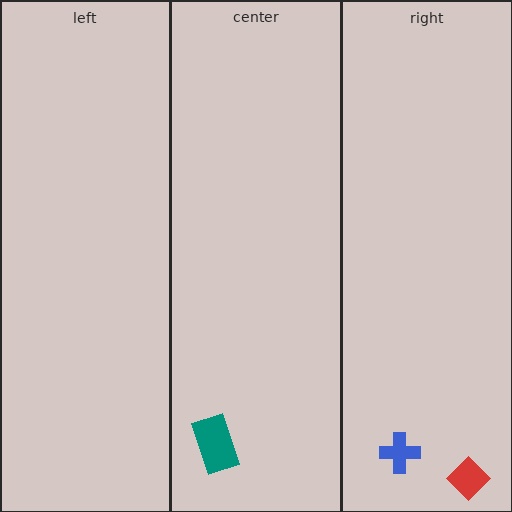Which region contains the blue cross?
The right region.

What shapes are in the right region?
The blue cross, the red diamond.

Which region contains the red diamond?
The right region.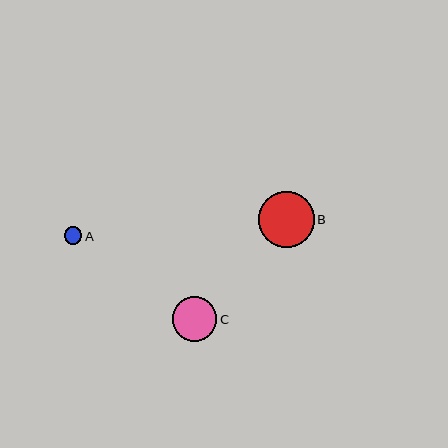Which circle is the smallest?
Circle A is the smallest with a size of approximately 18 pixels.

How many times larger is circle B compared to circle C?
Circle B is approximately 1.3 times the size of circle C.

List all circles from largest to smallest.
From largest to smallest: B, C, A.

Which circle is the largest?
Circle B is the largest with a size of approximately 56 pixels.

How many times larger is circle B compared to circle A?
Circle B is approximately 3.2 times the size of circle A.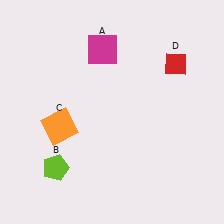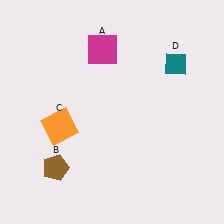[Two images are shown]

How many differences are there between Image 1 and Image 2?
There are 2 differences between the two images.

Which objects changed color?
B changed from lime to brown. D changed from red to teal.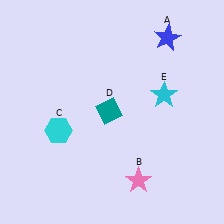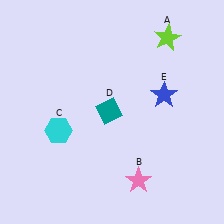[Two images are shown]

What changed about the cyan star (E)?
In Image 1, E is cyan. In Image 2, it changed to blue.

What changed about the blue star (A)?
In Image 1, A is blue. In Image 2, it changed to lime.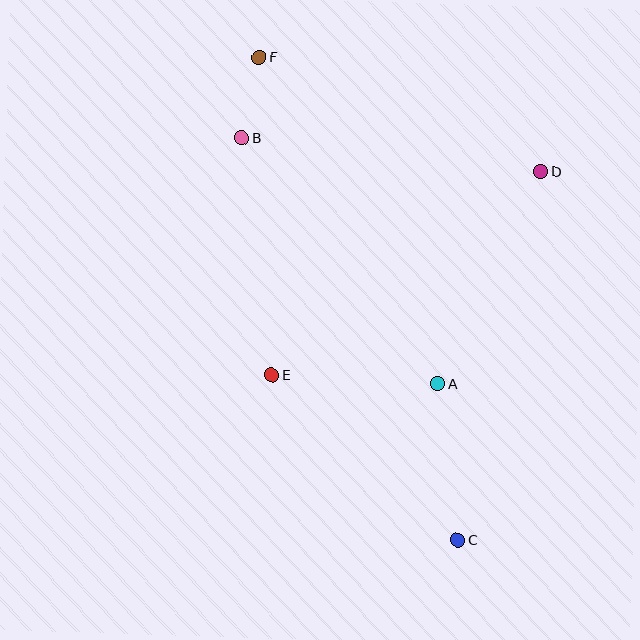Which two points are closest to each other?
Points B and F are closest to each other.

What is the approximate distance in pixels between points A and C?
The distance between A and C is approximately 157 pixels.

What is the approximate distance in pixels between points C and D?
The distance between C and D is approximately 378 pixels.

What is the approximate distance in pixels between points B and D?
The distance between B and D is approximately 301 pixels.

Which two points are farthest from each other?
Points C and F are farthest from each other.